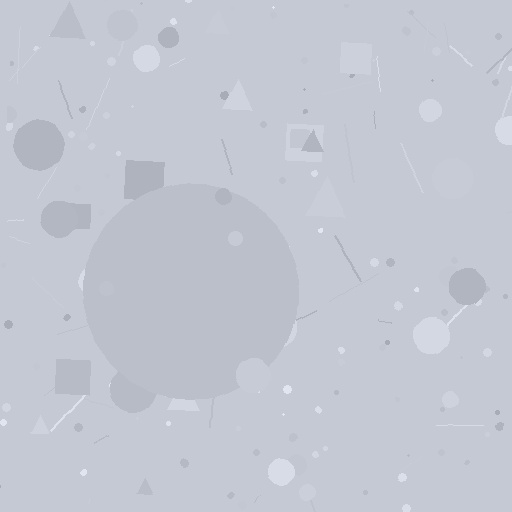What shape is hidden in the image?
A circle is hidden in the image.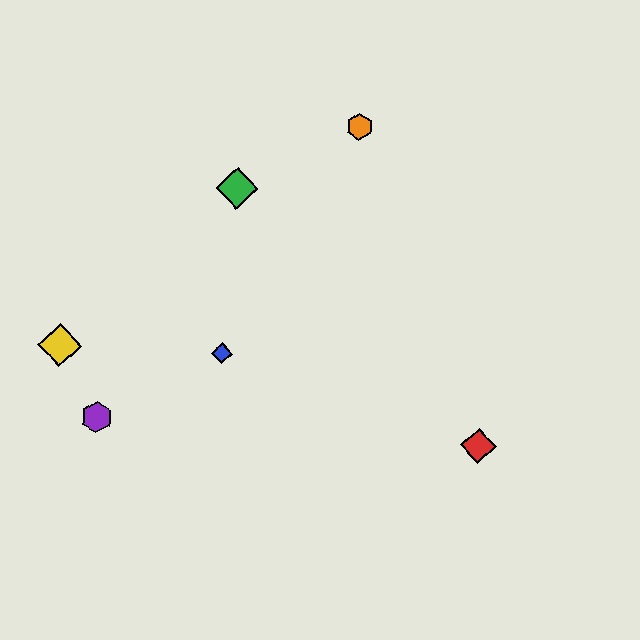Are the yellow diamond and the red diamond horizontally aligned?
No, the yellow diamond is at y≈345 and the red diamond is at y≈446.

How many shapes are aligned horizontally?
2 shapes (the blue diamond, the yellow diamond) are aligned horizontally.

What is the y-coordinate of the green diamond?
The green diamond is at y≈188.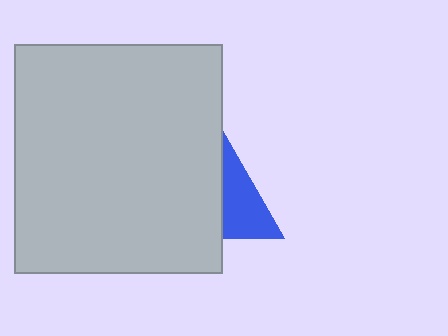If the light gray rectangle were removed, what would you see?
You would see the complete blue triangle.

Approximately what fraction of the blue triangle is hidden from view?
Roughly 59% of the blue triangle is hidden behind the light gray rectangle.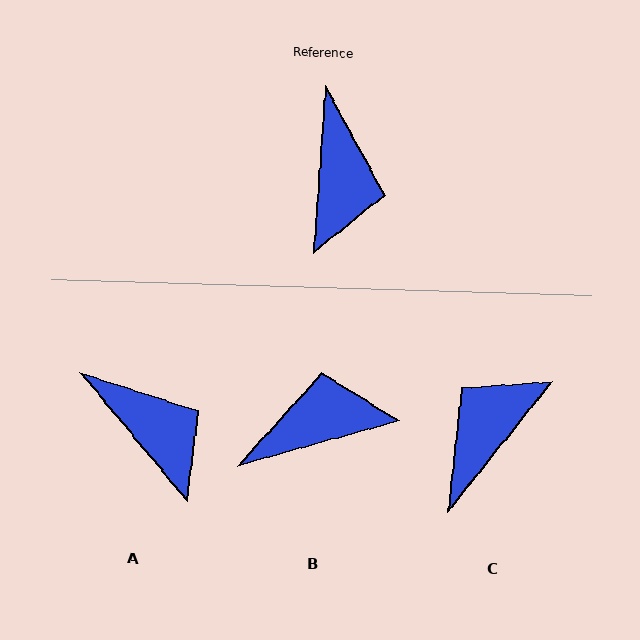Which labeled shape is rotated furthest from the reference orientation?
C, about 145 degrees away.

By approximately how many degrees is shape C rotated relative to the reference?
Approximately 145 degrees counter-clockwise.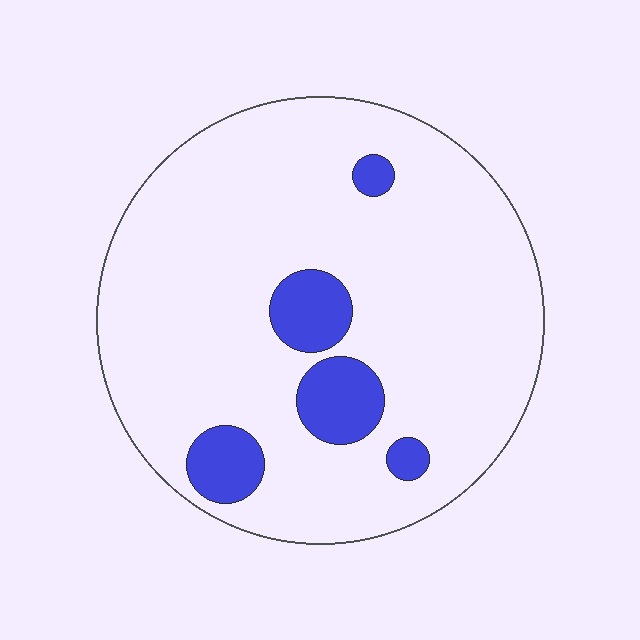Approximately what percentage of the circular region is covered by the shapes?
Approximately 10%.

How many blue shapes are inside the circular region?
5.